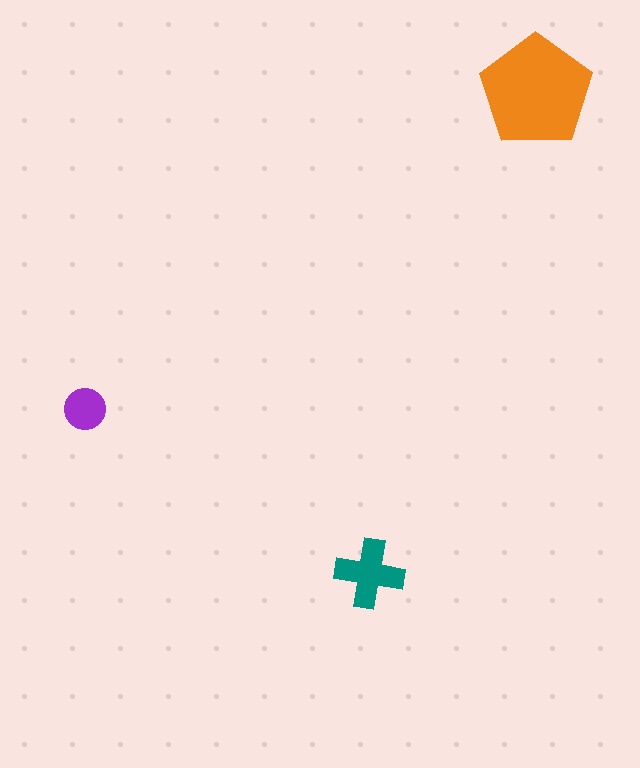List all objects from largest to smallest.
The orange pentagon, the teal cross, the purple circle.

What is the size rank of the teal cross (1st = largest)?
2nd.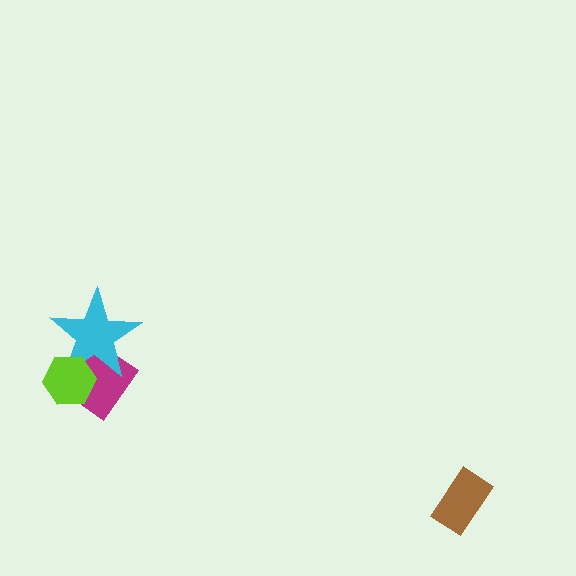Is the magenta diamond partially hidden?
Yes, it is partially covered by another shape.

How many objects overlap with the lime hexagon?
2 objects overlap with the lime hexagon.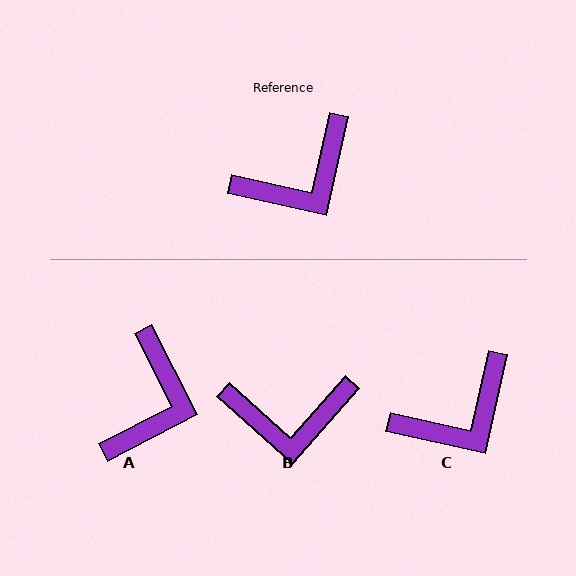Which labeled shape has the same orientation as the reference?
C.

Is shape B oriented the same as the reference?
No, it is off by about 29 degrees.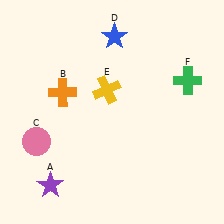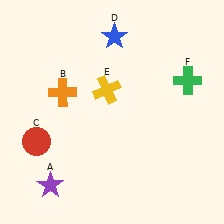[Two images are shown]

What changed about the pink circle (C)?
In Image 1, C is pink. In Image 2, it changed to red.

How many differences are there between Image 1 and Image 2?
There is 1 difference between the two images.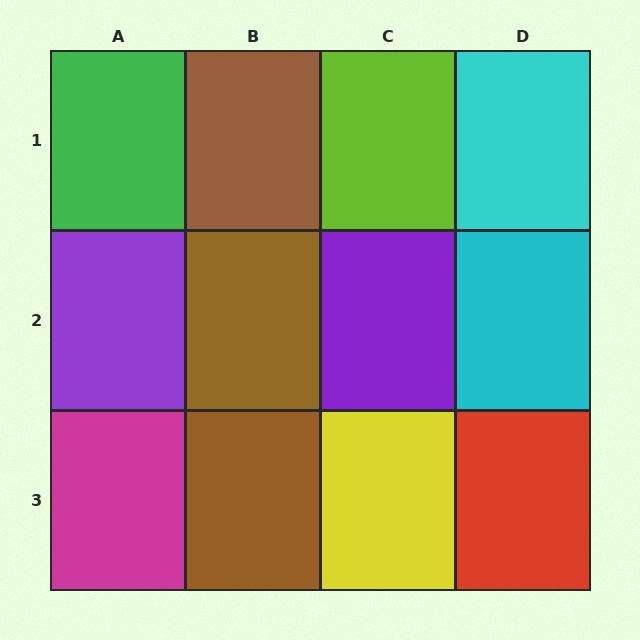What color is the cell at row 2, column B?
Brown.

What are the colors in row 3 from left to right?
Magenta, brown, yellow, red.